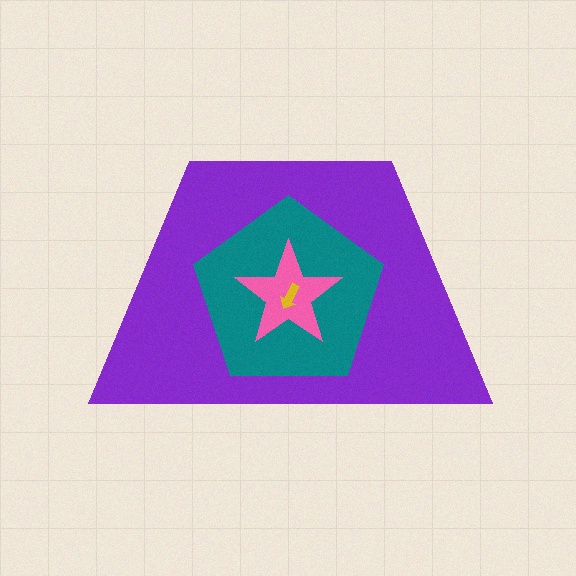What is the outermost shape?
The purple trapezoid.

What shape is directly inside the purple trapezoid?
The teal pentagon.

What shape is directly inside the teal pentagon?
The pink star.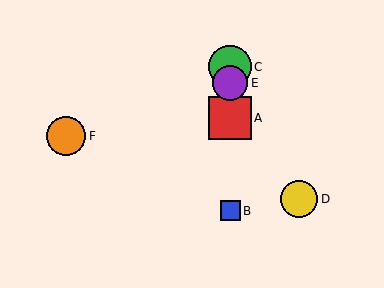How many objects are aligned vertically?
4 objects (A, B, C, E) are aligned vertically.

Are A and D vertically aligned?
No, A is at x≈230 and D is at x≈299.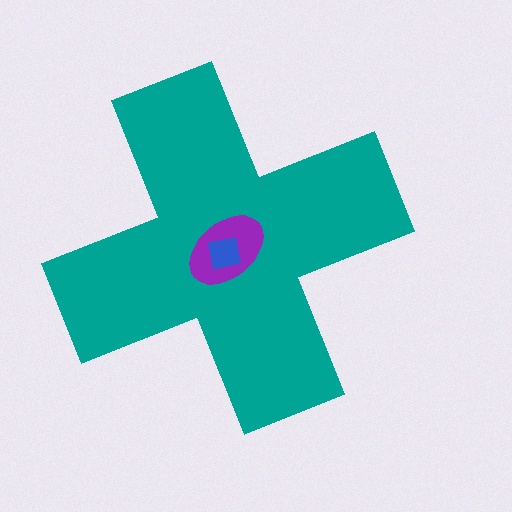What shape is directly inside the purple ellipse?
The blue square.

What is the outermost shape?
The teal cross.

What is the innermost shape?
The blue square.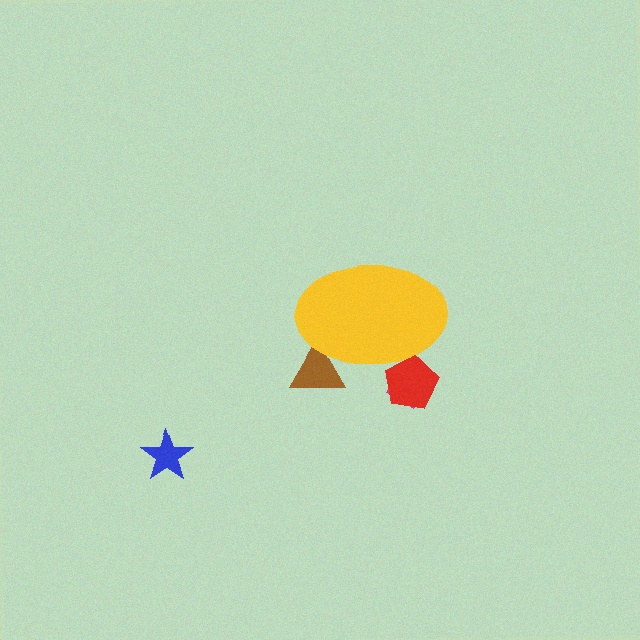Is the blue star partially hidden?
No, the blue star is fully visible.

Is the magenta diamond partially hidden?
Yes, the magenta diamond is partially hidden behind the yellow ellipse.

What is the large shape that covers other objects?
A yellow ellipse.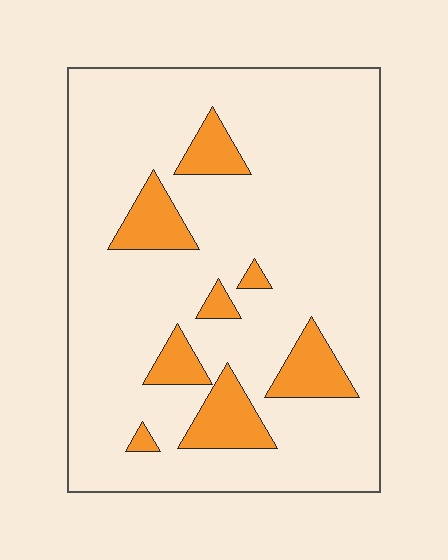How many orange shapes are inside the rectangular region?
8.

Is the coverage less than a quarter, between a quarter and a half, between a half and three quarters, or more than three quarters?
Less than a quarter.